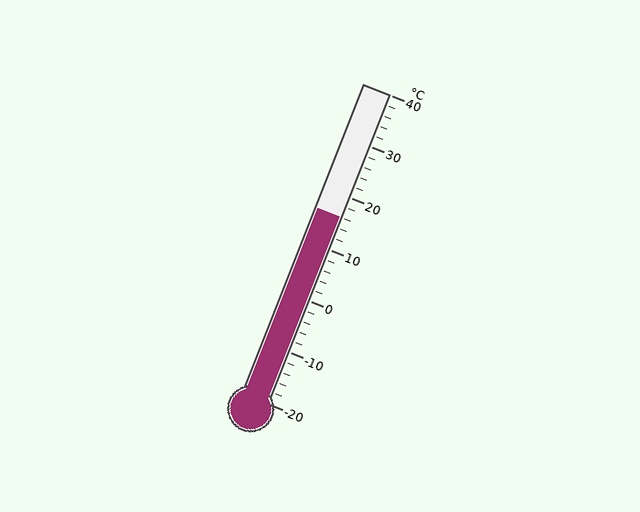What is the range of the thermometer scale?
The thermometer scale ranges from -20°C to 40°C.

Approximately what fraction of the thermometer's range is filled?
The thermometer is filled to approximately 60% of its range.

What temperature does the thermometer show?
The thermometer shows approximately 16°C.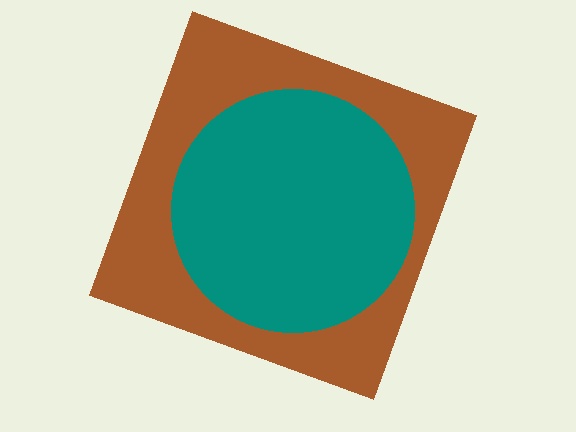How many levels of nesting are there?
2.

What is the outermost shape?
The brown square.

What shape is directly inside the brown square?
The teal circle.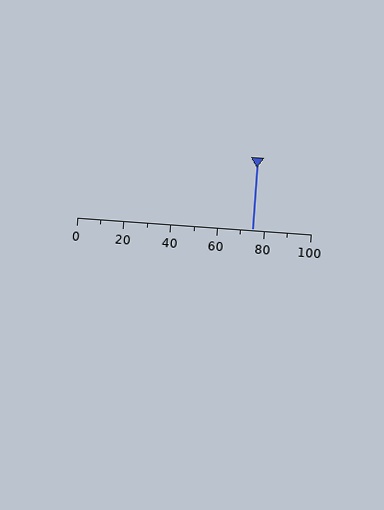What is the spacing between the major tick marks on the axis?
The major ticks are spaced 20 apart.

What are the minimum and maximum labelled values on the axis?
The axis runs from 0 to 100.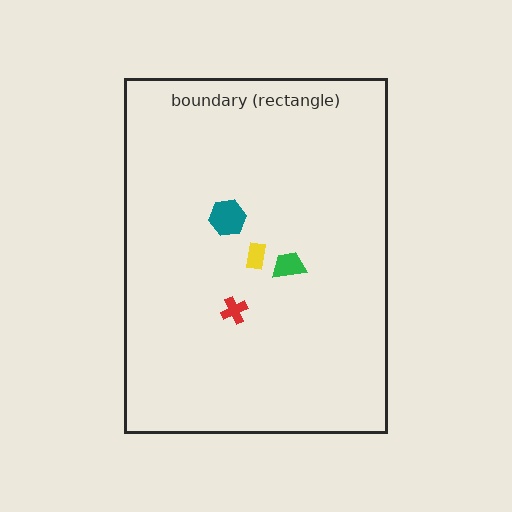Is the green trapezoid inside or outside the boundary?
Inside.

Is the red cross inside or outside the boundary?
Inside.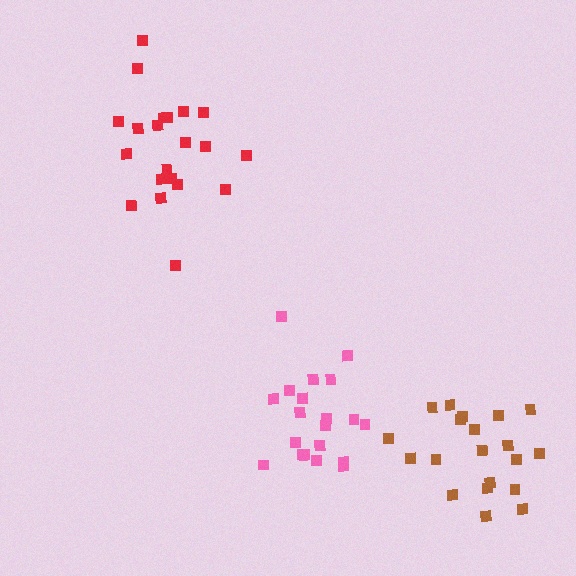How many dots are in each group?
Group 1: 21 dots, Group 2: 20 dots, Group 3: 20 dots (61 total).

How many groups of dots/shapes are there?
There are 3 groups.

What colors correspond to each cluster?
The clusters are colored: red, brown, pink.